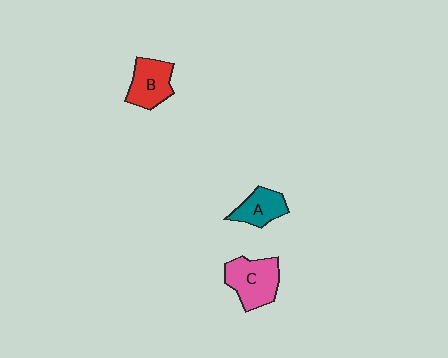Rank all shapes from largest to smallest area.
From largest to smallest: C (pink), B (red), A (teal).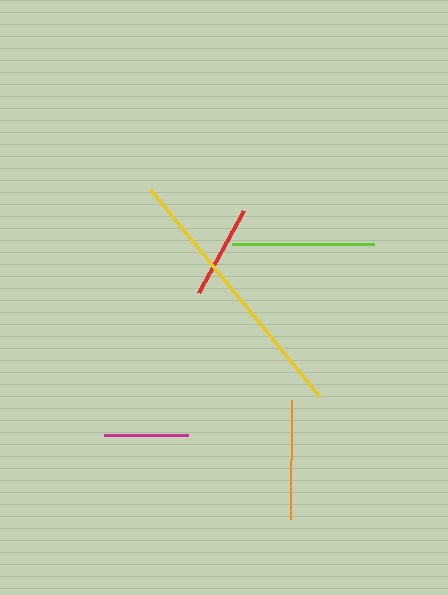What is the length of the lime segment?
The lime segment is approximately 142 pixels long.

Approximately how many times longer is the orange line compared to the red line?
The orange line is approximately 1.3 times the length of the red line.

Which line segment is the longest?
The yellow line is the longest at approximately 268 pixels.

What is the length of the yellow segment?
The yellow segment is approximately 268 pixels long.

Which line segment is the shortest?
The magenta line is the shortest at approximately 84 pixels.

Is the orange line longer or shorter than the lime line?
The lime line is longer than the orange line.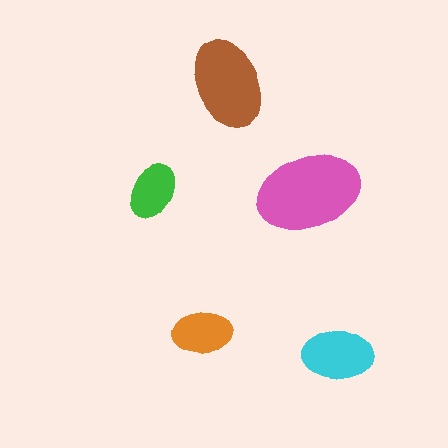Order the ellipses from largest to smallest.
the pink one, the brown one, the cyan one, the orange one, the green one.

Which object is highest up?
The brown ellipse is topmost.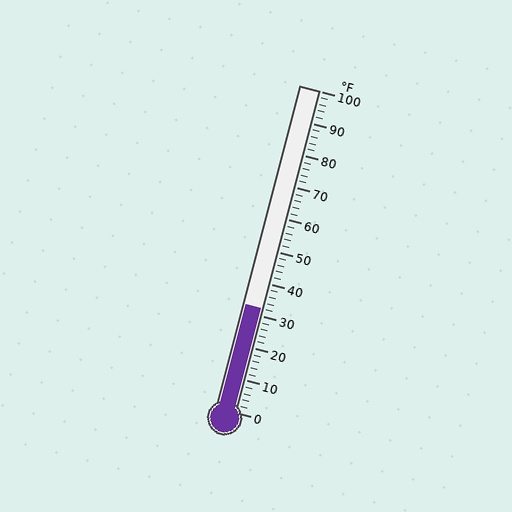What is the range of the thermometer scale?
The thermometer scale ranges from 0°F to 100°F.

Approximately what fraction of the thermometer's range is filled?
The thermometer is filled to approximately 30% of its range.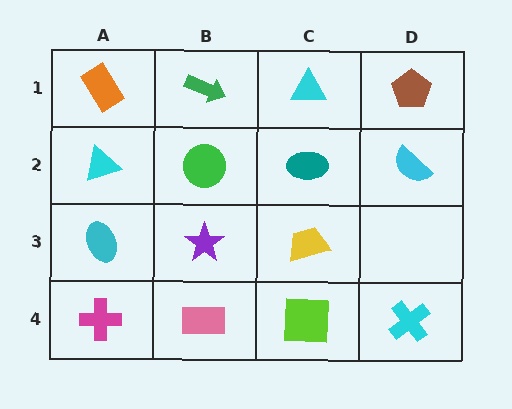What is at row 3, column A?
A cyan ellipse.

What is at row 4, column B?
A pink rectangle.